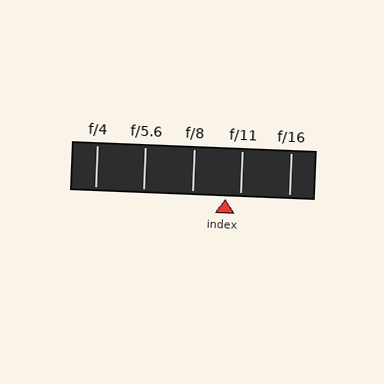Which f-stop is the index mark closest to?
The index mark is closest to f/11.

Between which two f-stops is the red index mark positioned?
The index mark is between f/8 and f/11.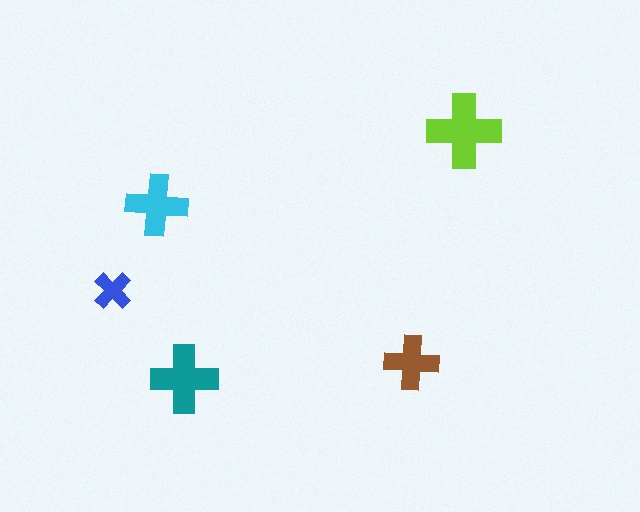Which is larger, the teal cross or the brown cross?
The teal one.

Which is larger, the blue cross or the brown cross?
The brown one.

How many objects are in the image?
There are 5 objects in the image.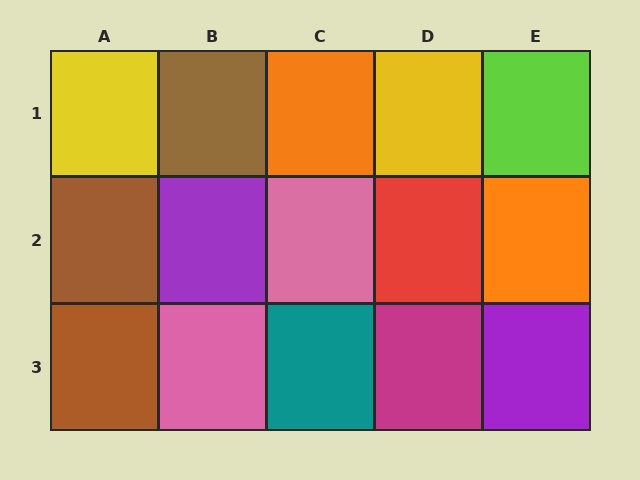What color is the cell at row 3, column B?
Pink.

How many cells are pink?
2 cells are pink.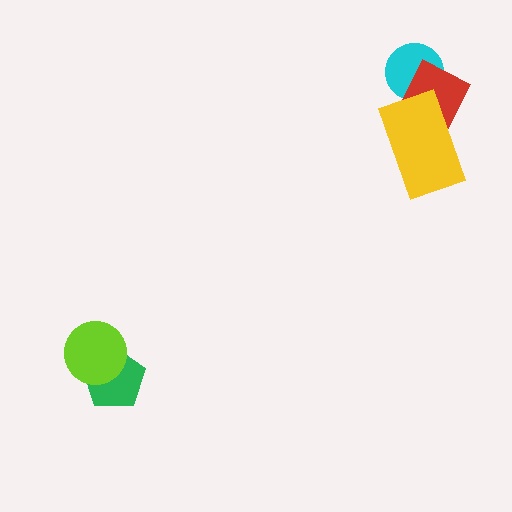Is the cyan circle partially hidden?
Yes, it is partially covered by another shape.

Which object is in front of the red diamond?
The yellow rectangle is in front of the red diamond.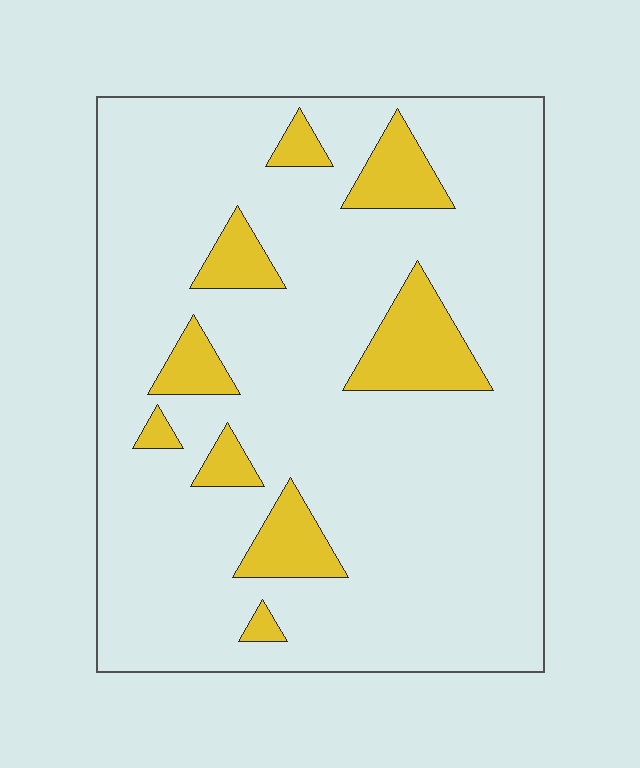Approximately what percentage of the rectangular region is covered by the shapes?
Approximately 15%.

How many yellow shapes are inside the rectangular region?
9.